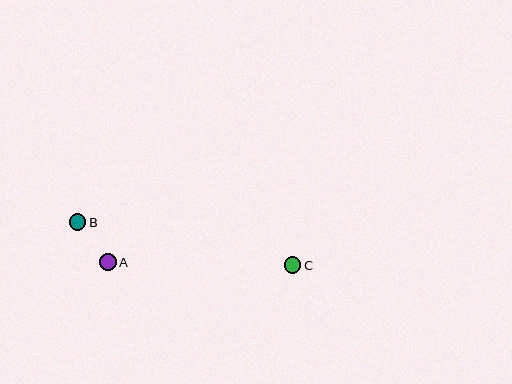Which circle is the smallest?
Circle B is the smallest with a size of approximately 16 pixels.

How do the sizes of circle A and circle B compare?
Circle A and circle B are approximately the same size.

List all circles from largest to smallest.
From largest to smallest: A, C, B.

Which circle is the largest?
Circle A is the largest with a size of approximately 17 pixels.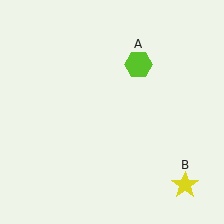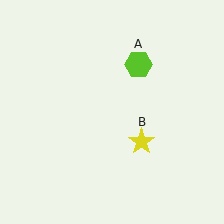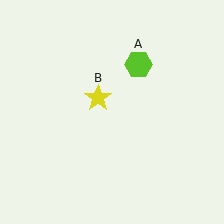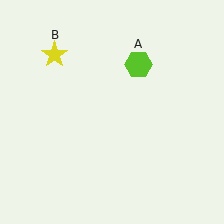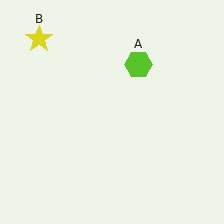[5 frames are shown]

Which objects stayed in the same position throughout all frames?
Lime hexagon (object A) remained stationary.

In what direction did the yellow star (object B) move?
The yellow star (object B) moved up and to the left.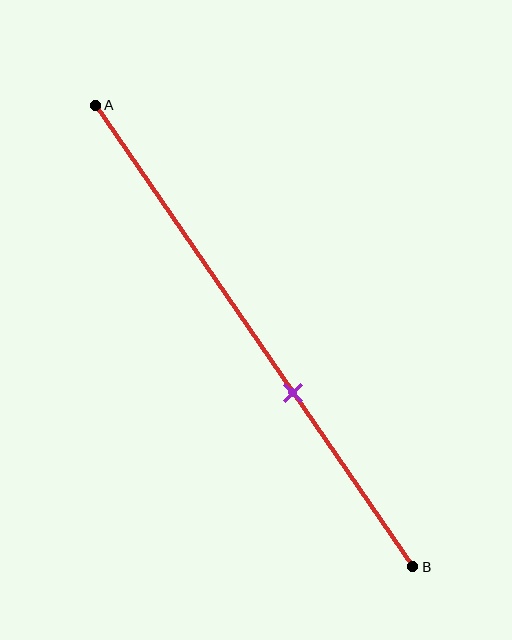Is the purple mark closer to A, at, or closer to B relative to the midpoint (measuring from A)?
The purple mark is closer to point B than the midpoint of segment AB.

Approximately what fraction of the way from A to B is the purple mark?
The purple mark is approximately 60% of the way from A to B.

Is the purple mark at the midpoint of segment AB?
No, the mark is at about 60% from A, not at the 50% midpoint.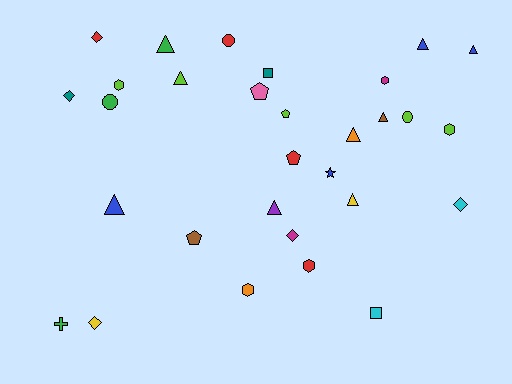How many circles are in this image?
There are 3 circles.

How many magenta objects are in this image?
There are 2 magenta objects.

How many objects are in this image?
There are 30 objects.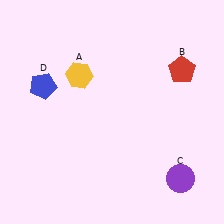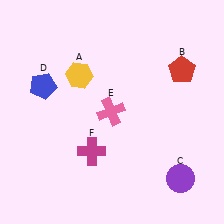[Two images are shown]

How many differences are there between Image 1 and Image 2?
There are 2 differences between the two images.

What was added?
A pink cross (E), a magenta cross (F) were added in Image 2.